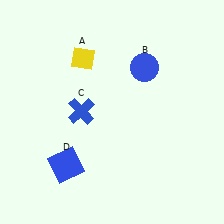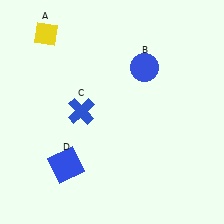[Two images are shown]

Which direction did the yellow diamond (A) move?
The yellow diamond (A) moved left.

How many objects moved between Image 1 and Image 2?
1 object moved between the two images.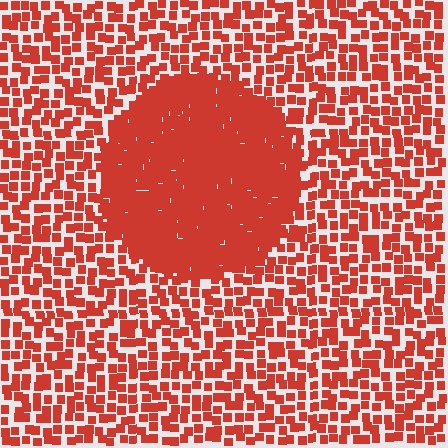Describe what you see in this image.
The image contains small red elements arranged at two different densities. A circle-shaped region is visible where the elements are more densely packed than the surrounding area.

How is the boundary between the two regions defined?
The boundary is defined by a change in element density (approximately 2.4x ratio). All elements are the same color, size, and shape.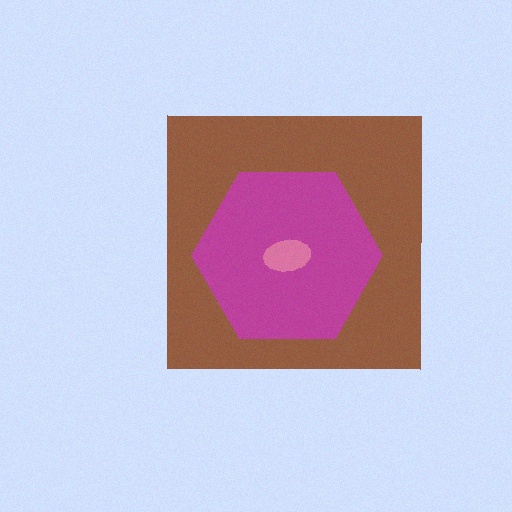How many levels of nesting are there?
3.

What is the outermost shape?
The brown square.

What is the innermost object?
The pink ellipse.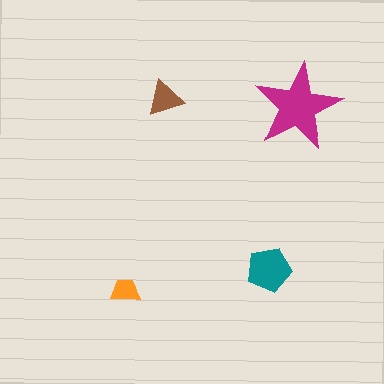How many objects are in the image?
There are 4 objects in the image.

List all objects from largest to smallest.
The magenta star, the teal pentagon, the brown triangle, the orange trapezoid.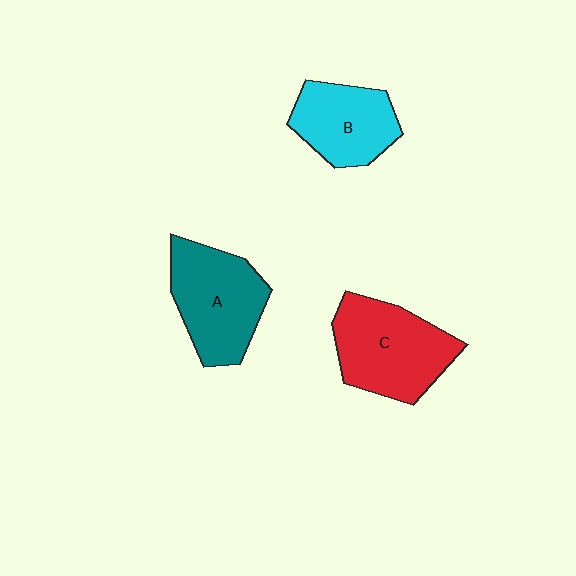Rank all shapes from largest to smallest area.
From largest to smallest: C (red), A (teal), B (cyan).